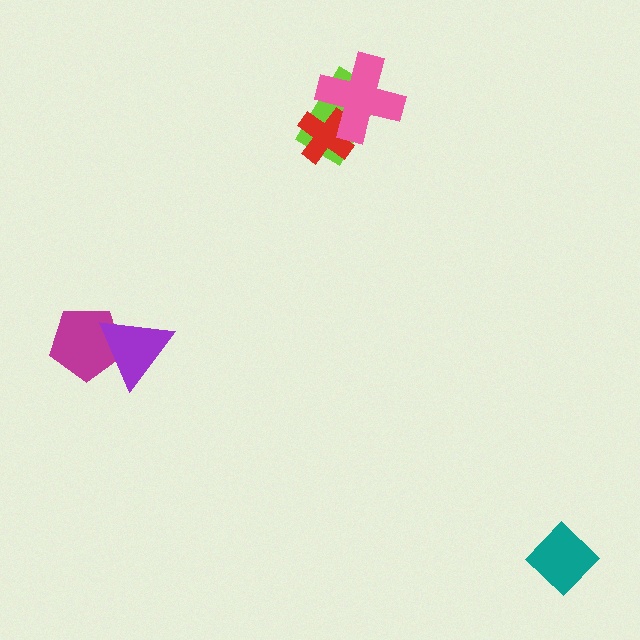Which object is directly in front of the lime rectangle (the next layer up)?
The red cross is directly in front of the lime rectangle.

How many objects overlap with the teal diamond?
0 objects overlap with the teal diamond.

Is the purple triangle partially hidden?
No, no other shape covers it.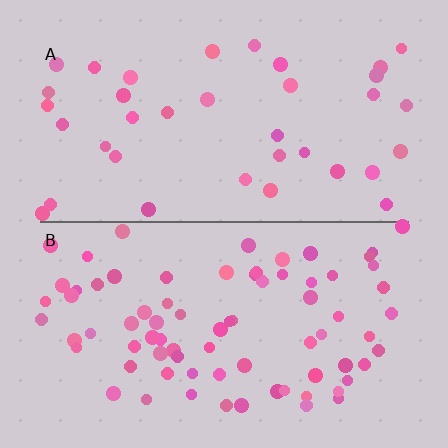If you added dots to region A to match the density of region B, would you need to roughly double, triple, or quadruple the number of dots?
Approximately double.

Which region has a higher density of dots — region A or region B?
B (the bottom).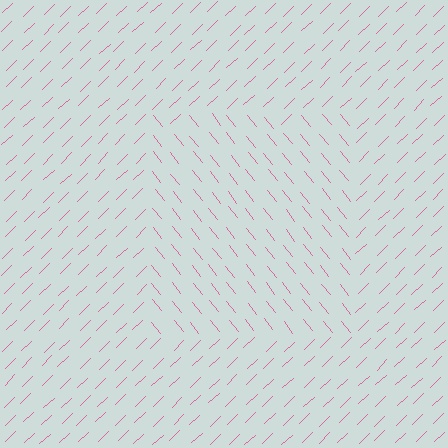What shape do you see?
I see a rectangle.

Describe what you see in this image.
The image is filled with small pink line segments. A rectangle region in the image has lines oriented differently from the surrounding lines, creating a visible texture boundary.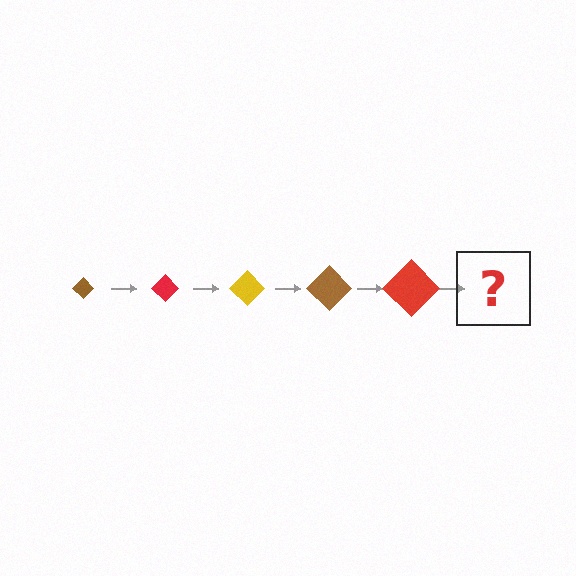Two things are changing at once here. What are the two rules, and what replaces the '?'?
The two rules are that the diamond grows larger each step and the color cycles through brown, red, and yellow. The '?' should be a yellow diamond, larger than the previous one.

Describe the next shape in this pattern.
It should be a yellow diamond, larger than the previous one.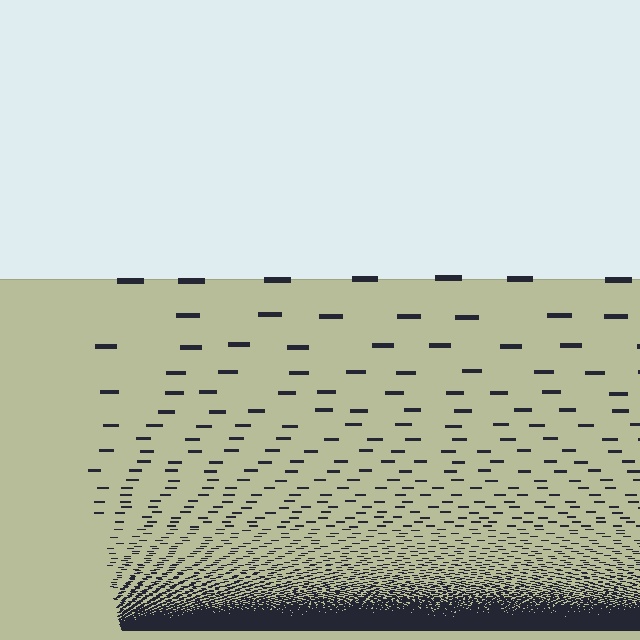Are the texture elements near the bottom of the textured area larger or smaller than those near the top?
Smaller. The gradient is inverted — elements near the bottom are smaller and denser.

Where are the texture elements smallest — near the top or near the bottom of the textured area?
Near the bottom.